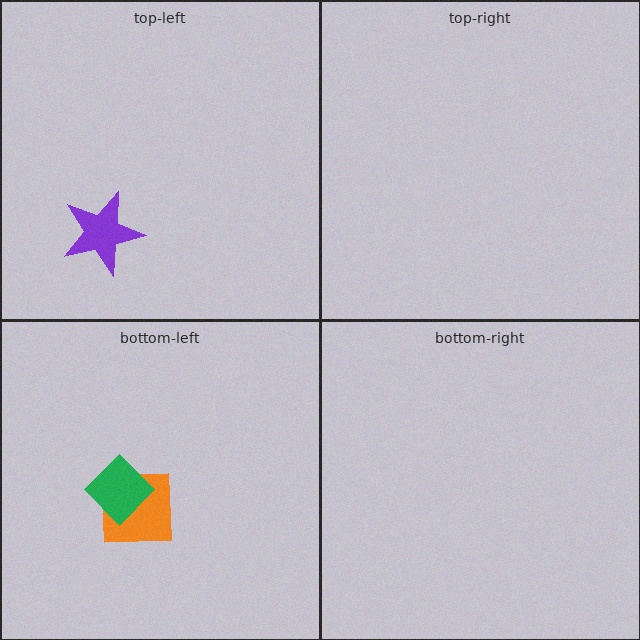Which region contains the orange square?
The bottom-left region.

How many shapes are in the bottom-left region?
2.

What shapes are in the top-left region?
The purple star.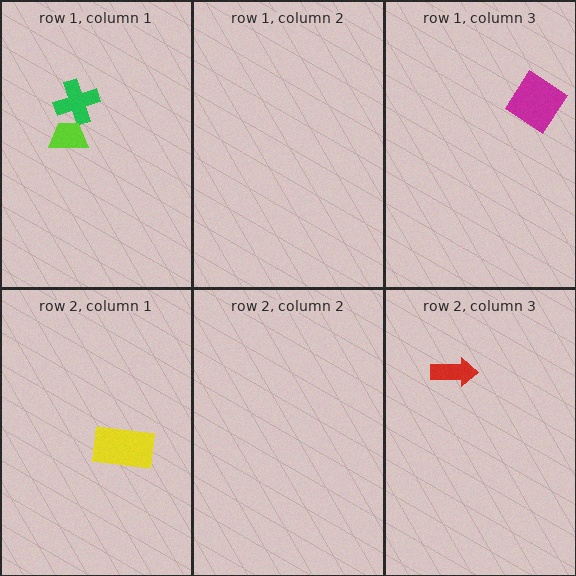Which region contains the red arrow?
The row 2, column 3 region.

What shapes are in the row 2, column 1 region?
The yellow rectangle.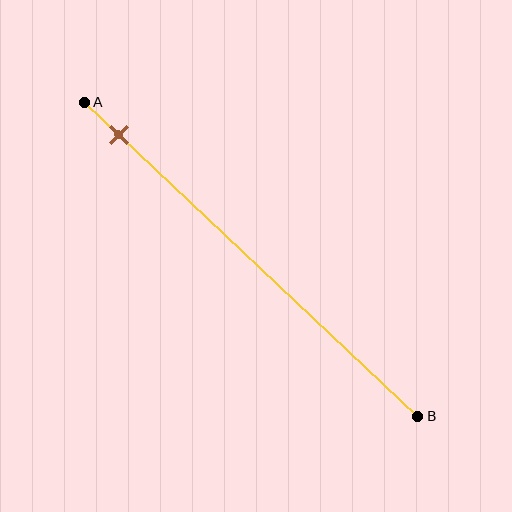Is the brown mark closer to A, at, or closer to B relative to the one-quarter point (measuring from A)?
The brown mark is closer to point A than the one-quarter point of segment AB.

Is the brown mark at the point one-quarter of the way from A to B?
No, the mark is at about 10% from A, not at the 25% one-quarter point.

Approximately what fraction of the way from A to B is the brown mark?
The brown mark is approximately 10% of the way from A to B.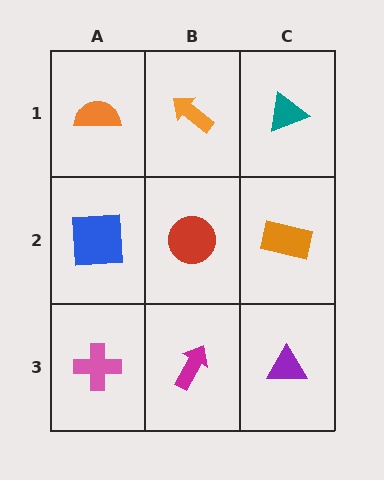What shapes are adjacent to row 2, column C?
A teal triangle (row 1, column C), a purple triangle (row 3, column C), a red circle (row 2, column B).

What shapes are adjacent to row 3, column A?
A blue square (row 2, column A), a magenta arrow (row 3, column B).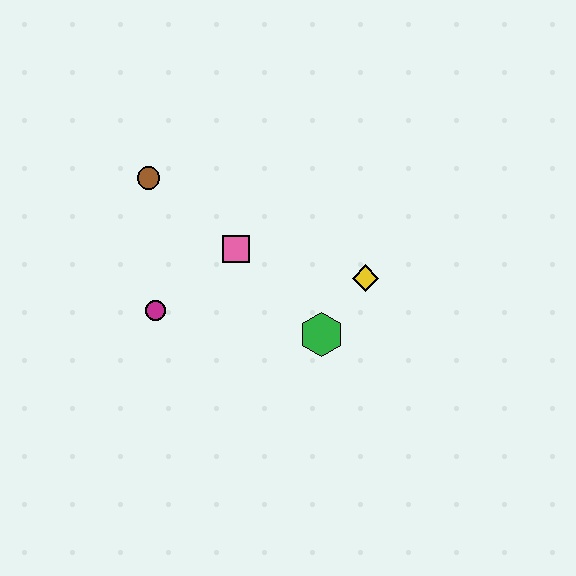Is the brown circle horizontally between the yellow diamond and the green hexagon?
No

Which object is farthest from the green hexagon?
The brown circle is farthest from the green hexagon.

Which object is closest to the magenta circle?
The pink square is closest to the magenta circle.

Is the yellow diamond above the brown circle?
No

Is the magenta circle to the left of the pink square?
Yes